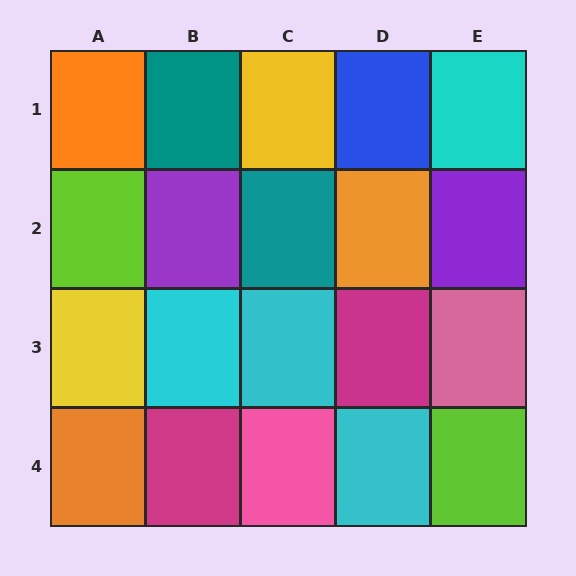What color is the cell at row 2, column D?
Orange.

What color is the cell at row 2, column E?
Purple.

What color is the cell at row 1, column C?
Yellow.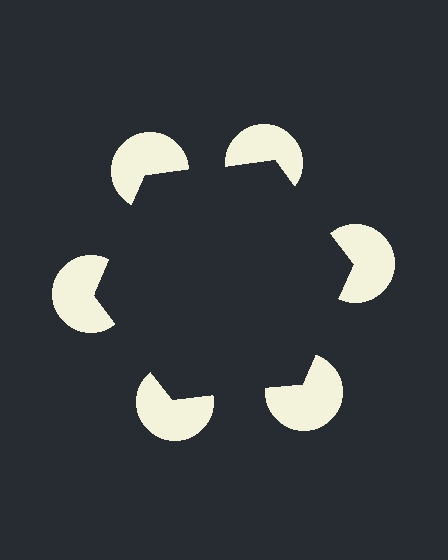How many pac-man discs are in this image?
There are 6 — one at each vertex of the illusory hexagon.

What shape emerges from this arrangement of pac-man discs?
An illusory hexagon — its edges are inferred from the aligned wedge cuts in the pac-man discs, not physically drawn.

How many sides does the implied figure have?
6 sides.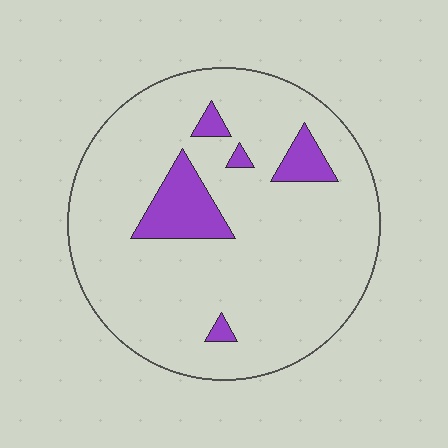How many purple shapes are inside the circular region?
5.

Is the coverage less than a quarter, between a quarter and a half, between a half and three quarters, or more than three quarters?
Less than a quarter.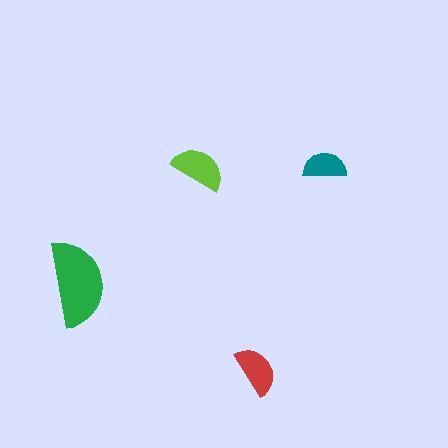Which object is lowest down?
The red semicircle is bottommost.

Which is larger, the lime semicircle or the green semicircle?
The green one.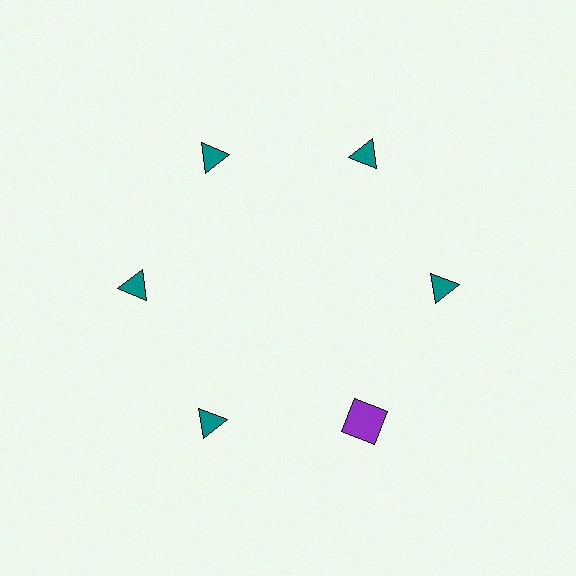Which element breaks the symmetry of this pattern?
The purple square at roughly the 5 o'clock position breaks the symmetry. All other shapes are teal triangles.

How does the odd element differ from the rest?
It differs in both color (purple instead of teal) and shape (square instead of triangle).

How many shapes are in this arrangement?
There are 6 shapes arranged in a ring pattern.